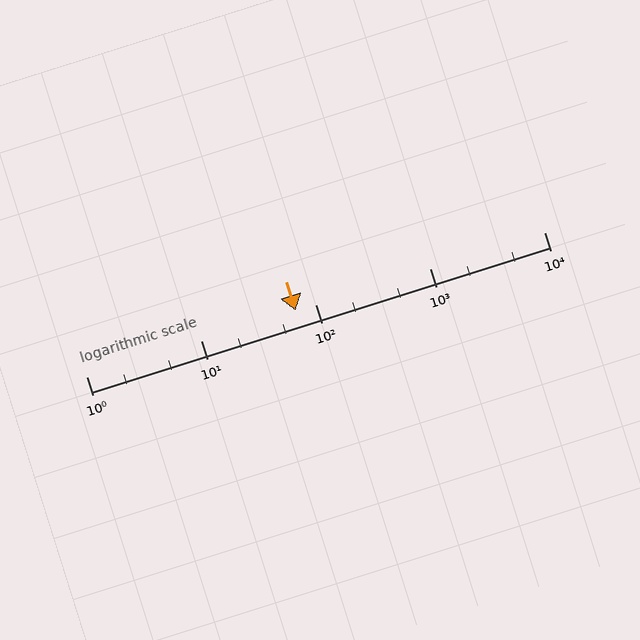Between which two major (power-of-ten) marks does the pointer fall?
The pointer is between 10 and 100.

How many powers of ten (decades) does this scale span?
The scale spans 4 decades, from 1 to 10000.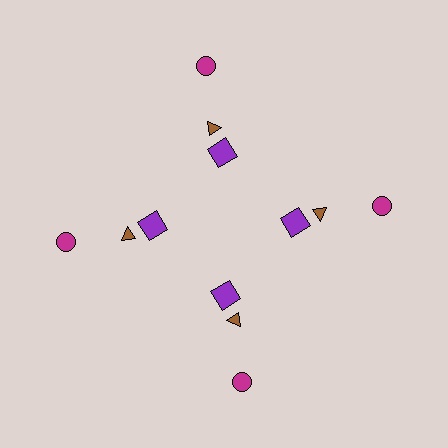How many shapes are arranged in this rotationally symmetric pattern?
There are 12 shapes, arranged in 4 groups of 3.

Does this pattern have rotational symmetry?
Yes, this pattern has 4-fold rotational symmetry. It looks the same after rotating 90 degrees around the center.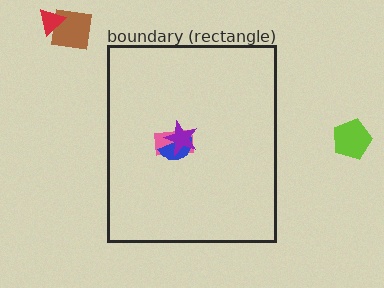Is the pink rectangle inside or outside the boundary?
Inside.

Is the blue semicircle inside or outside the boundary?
Inside.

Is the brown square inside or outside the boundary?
Outside.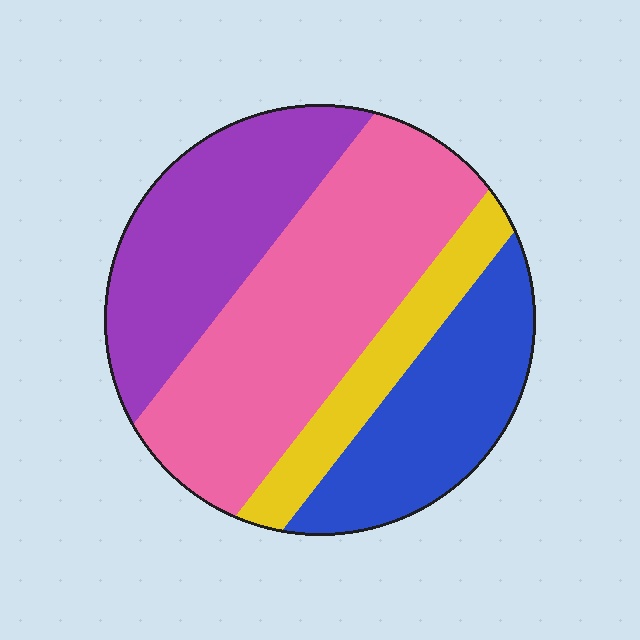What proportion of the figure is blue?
Blue takes up about one fifth (1/5) of the figure.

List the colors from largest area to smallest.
From largest to smallest: pink, purple, blue, yellow.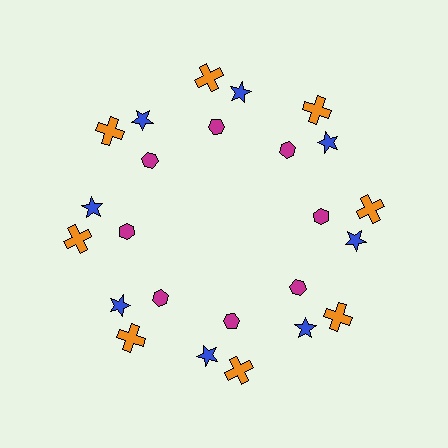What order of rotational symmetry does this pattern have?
This pattern has 8-fold rotational symmetry.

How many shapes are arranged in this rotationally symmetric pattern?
There are 24 shapes, arranged in 8 groups of 3.